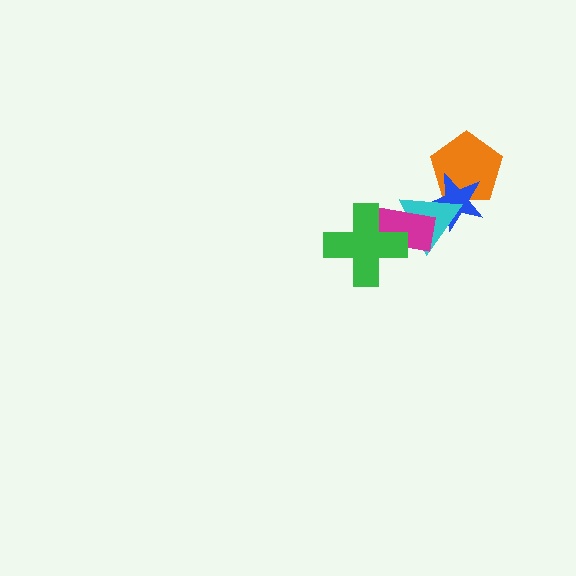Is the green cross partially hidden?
No, no other shape covers it.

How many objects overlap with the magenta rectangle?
2 objects overlap with the magenta rectangle.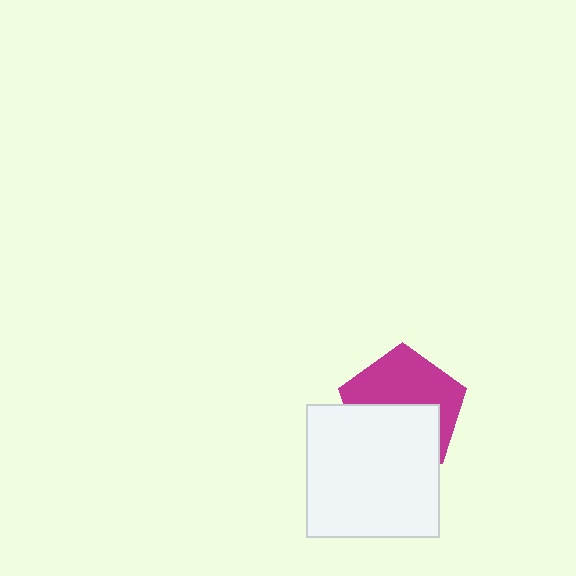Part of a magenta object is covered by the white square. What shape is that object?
It is a pentagon.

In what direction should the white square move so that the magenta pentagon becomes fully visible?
The white square should move down. That is the shortest direction to clear the overlap and leave the magenta pentagon fully visible.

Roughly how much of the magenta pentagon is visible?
About half of it is visible (roughly 52%).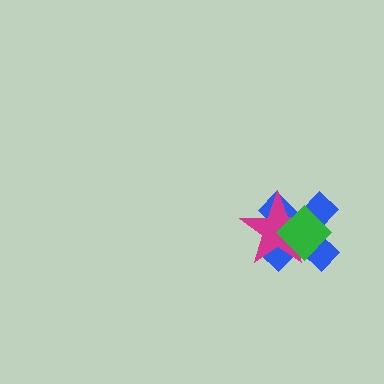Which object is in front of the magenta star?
The green diamond is in front of the magenta star.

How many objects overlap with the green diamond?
2 objects overlap with the green diamond.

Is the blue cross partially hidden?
Yes, it is partially covered by another shape.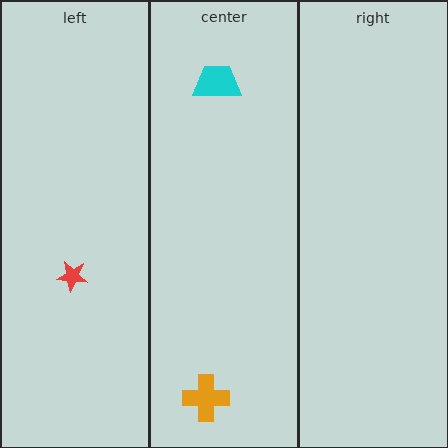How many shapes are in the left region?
1.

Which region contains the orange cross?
The center region.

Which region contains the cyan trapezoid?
The center region.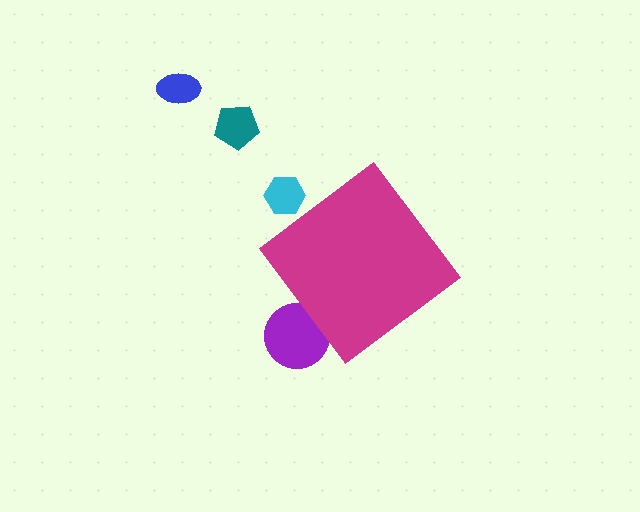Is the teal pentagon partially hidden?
No, the teal pentagon is fully visible.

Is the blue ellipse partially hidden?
No, the blue ellipse is fully visible.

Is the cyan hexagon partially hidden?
Yes, the cyan hexagon is partially hidden behind the magenta diamond.